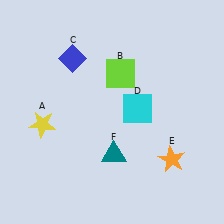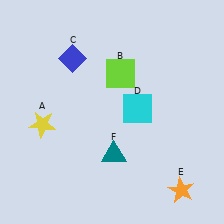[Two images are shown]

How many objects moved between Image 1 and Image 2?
1 object moved between the two images.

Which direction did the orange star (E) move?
The orange star (E) moved down.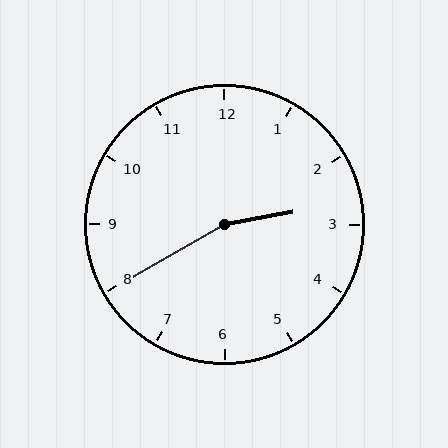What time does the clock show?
2:40.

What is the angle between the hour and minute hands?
Approximately 160 degrees.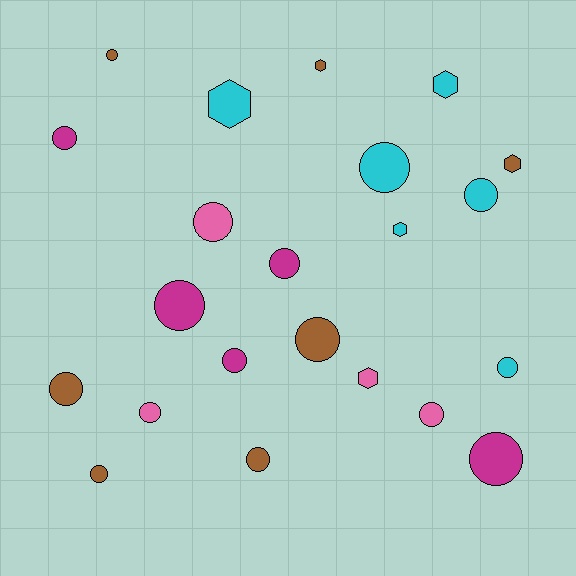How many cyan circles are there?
There are 3 cyan circles.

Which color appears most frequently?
Brown, with 7 objects.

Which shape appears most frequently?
Circle, with 16 objects.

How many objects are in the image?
There are 22 objects.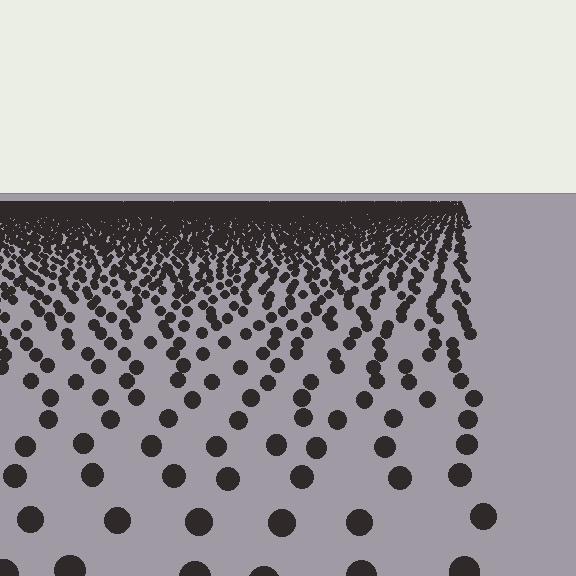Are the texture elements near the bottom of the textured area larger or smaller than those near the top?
Larger. Near the bottom, elements are closer to the viewer and appear at a bigger on-screen size.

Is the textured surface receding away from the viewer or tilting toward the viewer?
The surface is receding away from the viewer. Texture elements get smaller and denser toward the top.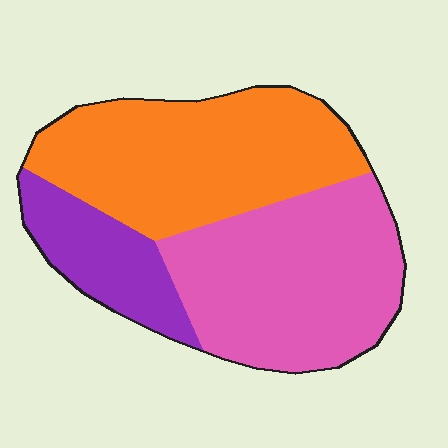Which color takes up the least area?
Purple, at roughly 15%.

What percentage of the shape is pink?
Pink covers roughly 40% of the shape.